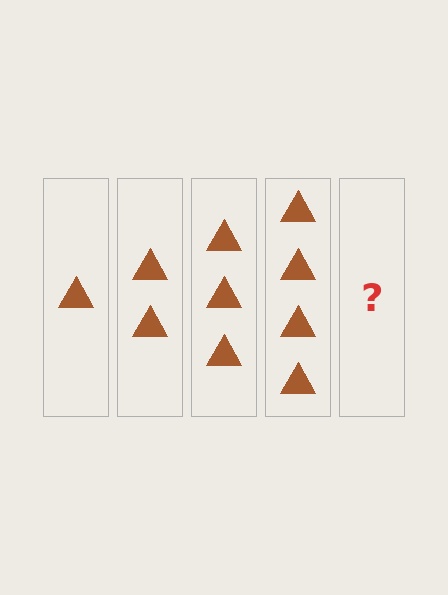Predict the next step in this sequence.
The next step is 5 triangles.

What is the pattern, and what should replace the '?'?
The pattern is that each step adds one more triangle. The '?' should be 5 triangles.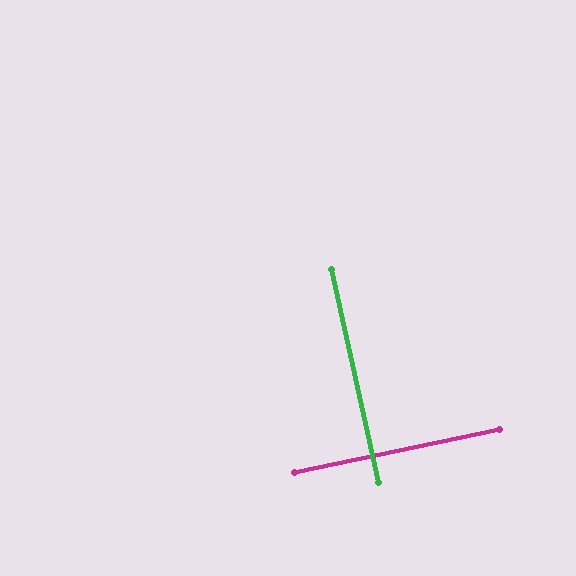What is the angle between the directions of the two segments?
Approximately 89 degrees.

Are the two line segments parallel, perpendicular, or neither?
Perpendicular — they meet at approximately 89°.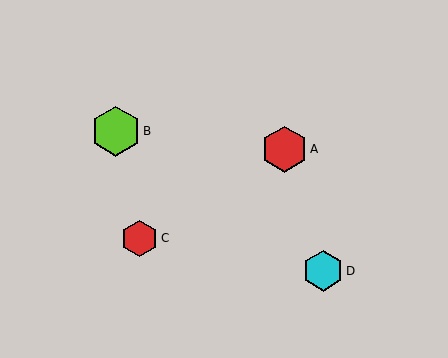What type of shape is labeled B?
Shape B is a lime hexagon.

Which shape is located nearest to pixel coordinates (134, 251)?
The red hexagon (labeled C) at (140, 238) is nearest to that location.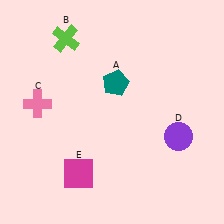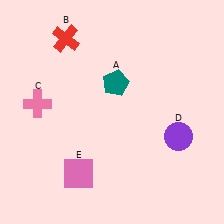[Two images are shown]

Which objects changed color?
B changed from lime to red. E changed from magenta to pink.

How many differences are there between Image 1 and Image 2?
There are 2 differences between the two images.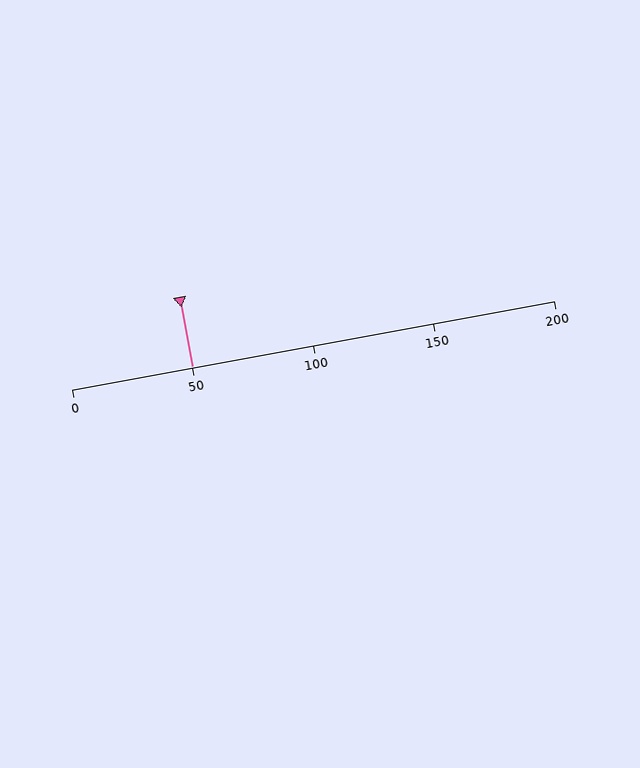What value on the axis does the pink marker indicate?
The marker indicates approximately 50.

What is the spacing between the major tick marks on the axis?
The major ticks are spaced 50 apart.